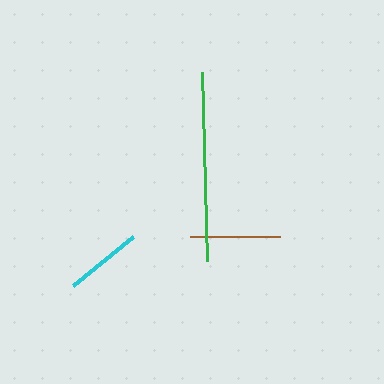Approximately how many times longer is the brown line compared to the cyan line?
The brown line is approximately 1.2 times the length of the cyan line.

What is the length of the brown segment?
The brown segment is approximately 90 pixels long.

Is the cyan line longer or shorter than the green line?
The green line is longer than the cyan line.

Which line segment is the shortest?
The cyan line is the shortest at approximately 78 pixels.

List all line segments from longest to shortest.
From longest to shortest: green, brown, cyan.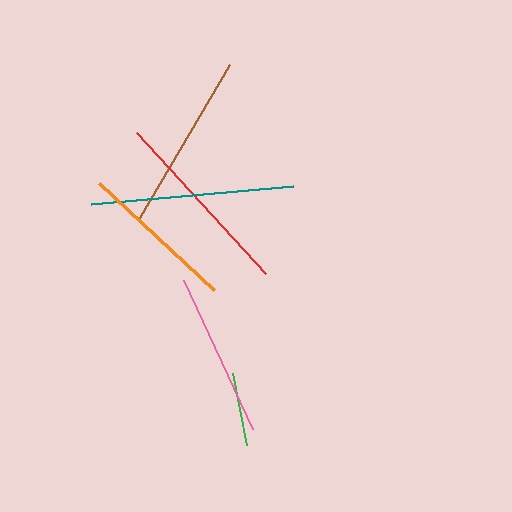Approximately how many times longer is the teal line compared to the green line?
The teal line is approximately 2.8 times the length of the green line.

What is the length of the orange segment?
The orange segment is approximately 157 pixels long.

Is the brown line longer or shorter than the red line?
The red line is longer than the brown line.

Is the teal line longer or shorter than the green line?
The teal line is longer than the green line.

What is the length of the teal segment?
The teal segment is approximately 202 pixels long.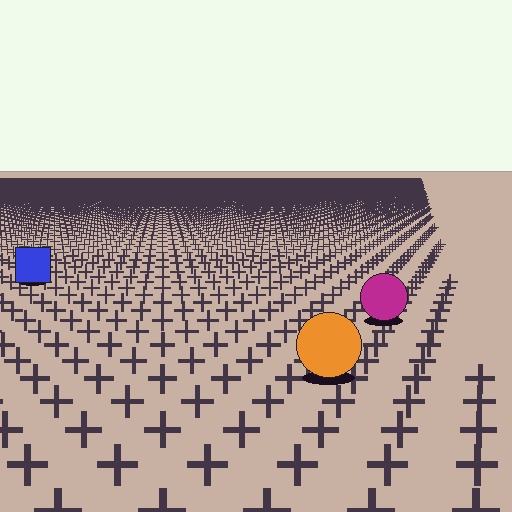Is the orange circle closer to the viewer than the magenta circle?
Yes. The orange circle is closer — you can tell from the texture gradient: the ground texture is coarser near it.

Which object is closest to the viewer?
The orange circle is closest. The texture marks near it are larger and more spread out.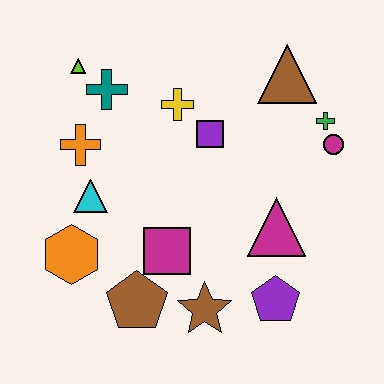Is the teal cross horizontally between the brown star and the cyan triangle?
Yes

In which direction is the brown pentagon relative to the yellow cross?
The brown pentagon is below the yellow cross.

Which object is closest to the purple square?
The yellow cross is closest to the purple square.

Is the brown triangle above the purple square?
Yes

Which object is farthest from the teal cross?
The purple pentagon is farthest from the teal cross.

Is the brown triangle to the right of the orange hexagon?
Yes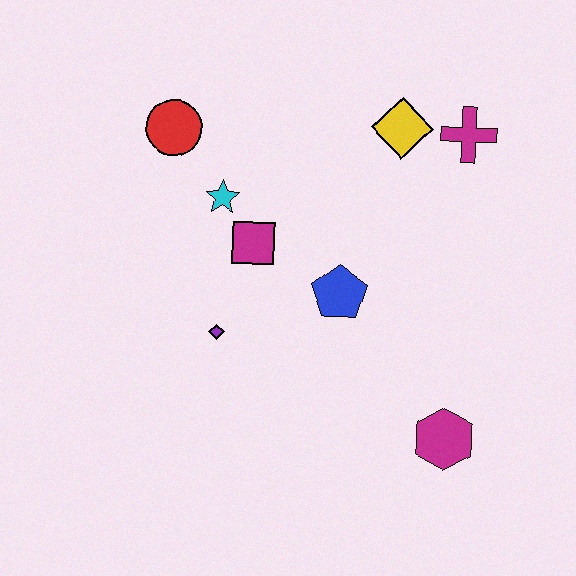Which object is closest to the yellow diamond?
The magenta cross is closest to the yellow diamond.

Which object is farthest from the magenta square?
The magenta hexagon is farthest from the magenta square.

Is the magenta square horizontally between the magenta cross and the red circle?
Yes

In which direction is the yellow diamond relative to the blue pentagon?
The yellow diamond is above the blue pentagon.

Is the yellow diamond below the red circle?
No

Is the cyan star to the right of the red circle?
Yes